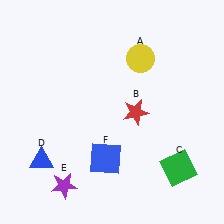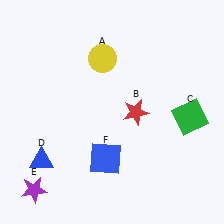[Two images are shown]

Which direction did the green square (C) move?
The green square (C) moved up.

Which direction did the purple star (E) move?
The purple star (E) moved left.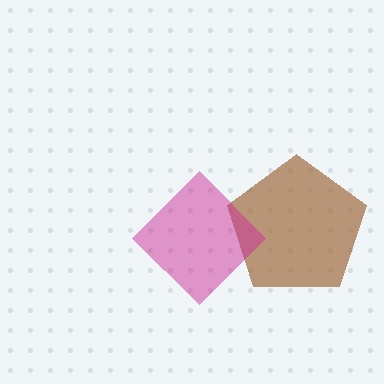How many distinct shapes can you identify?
There are 2 distinct shapes: a brown pentagon, a magenta diamond.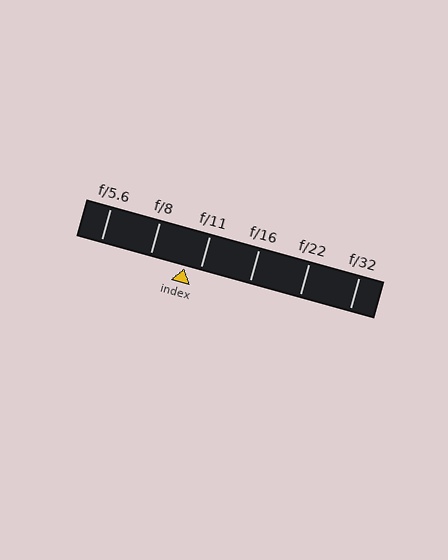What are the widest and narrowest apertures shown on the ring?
The widest aperture shown is f/5.6 and the narrowest is f/32.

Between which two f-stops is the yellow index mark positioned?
The index mark is between f/8 and f/11.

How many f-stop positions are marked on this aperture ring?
There are 6 f-stop positions marked.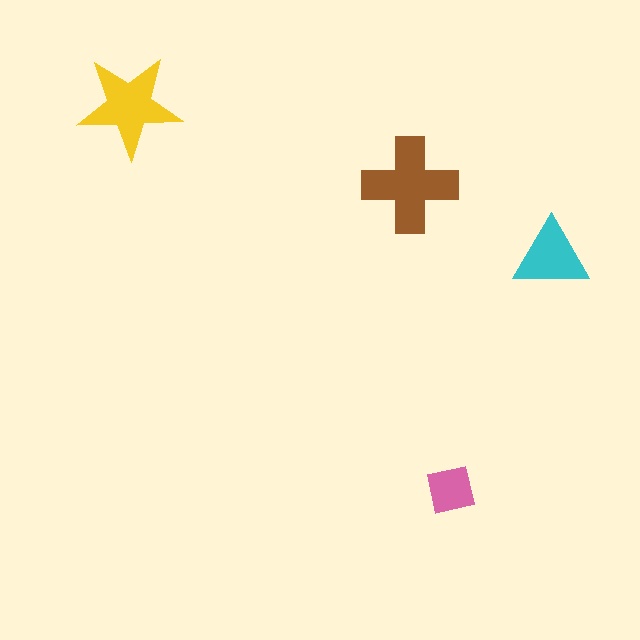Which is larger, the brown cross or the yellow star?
The brown cross.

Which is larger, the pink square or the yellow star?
The yellow star.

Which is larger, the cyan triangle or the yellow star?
The yellow star.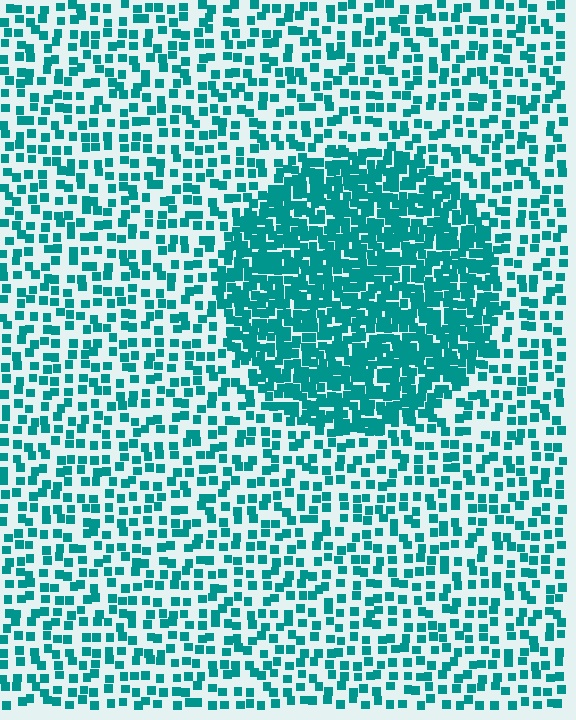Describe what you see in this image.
The image contains small teal elements arranged at two different densities. A circle-shaped region is visible where the elements are more densely packed than the surrounding area.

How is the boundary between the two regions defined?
The boundary is defined by a change in element density (approximately 2.4x ratio). All elements are the same color, size, and shape.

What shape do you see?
I see a circle.